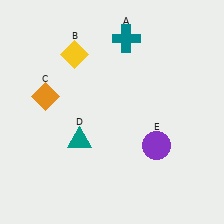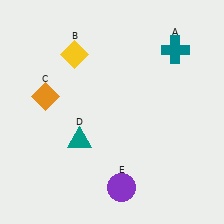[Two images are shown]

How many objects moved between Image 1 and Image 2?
2 objects moved between the two images.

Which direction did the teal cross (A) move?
The teal cross (A) moved right.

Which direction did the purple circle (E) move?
The purple circle (E) moved down.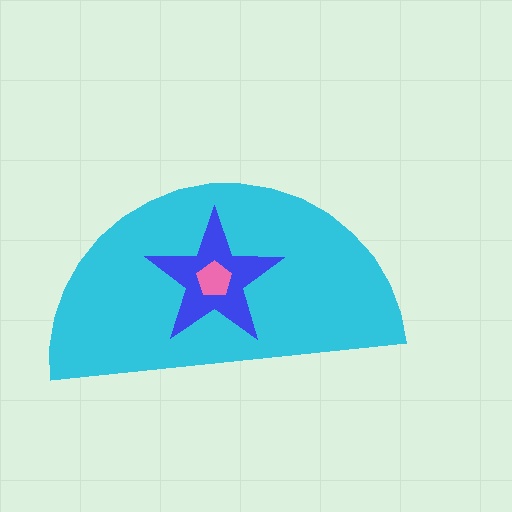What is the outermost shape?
The cyan semicircle.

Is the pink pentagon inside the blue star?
Yes.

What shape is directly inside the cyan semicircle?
The blue star.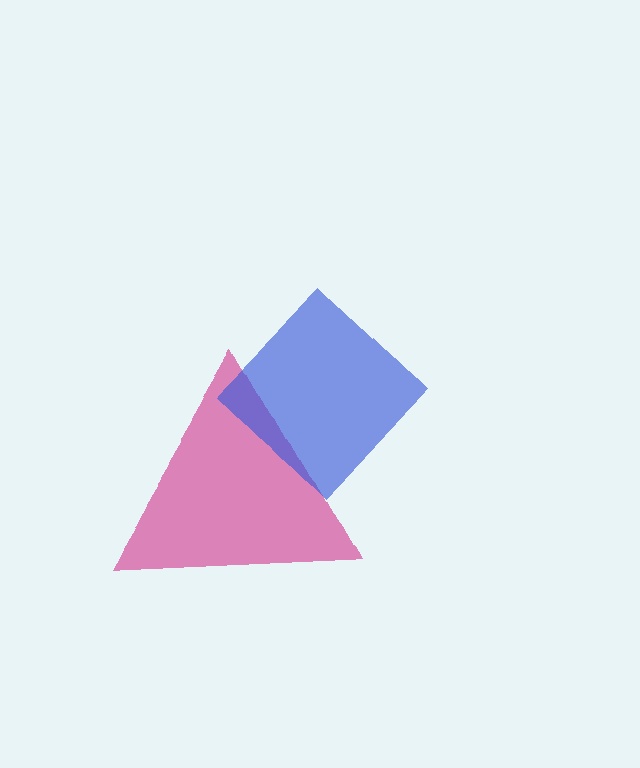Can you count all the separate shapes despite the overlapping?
Yes, there are 2 separate shapes.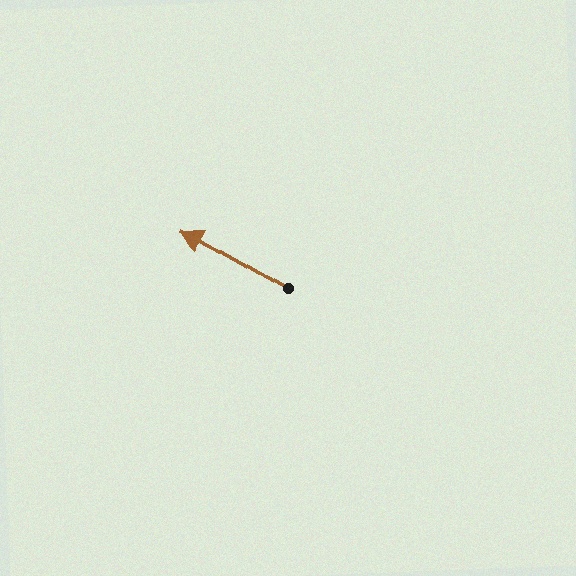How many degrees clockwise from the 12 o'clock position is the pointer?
Approximately 300 degrees.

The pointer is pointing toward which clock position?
Roughly 10 o'clock.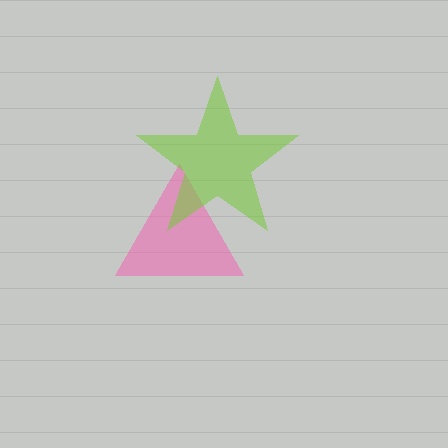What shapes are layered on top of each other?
The layered shapes are: a pink triangle, a lime star.